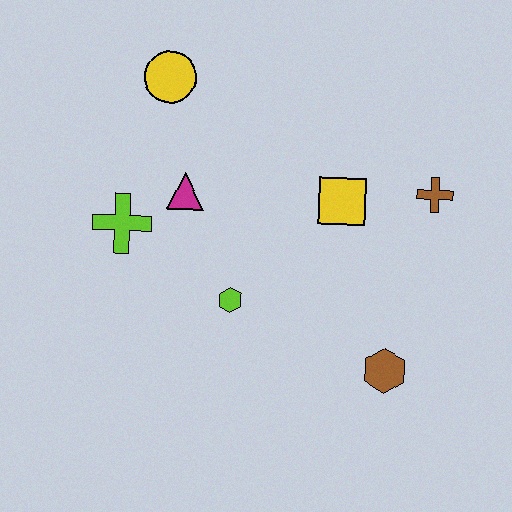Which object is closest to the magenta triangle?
The lime cross is closest to the magenta triangle.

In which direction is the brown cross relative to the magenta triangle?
The brown cross is to the right of the magenta triangle.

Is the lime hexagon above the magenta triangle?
No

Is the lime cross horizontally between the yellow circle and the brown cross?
No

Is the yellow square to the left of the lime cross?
No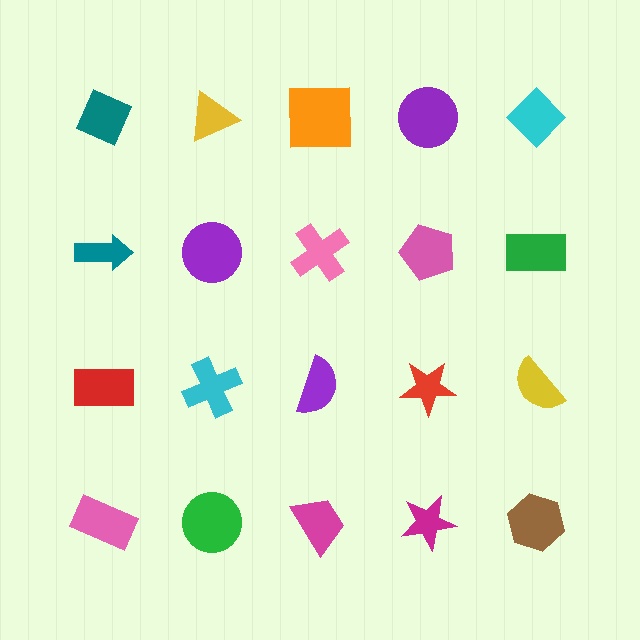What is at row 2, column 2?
A purple circle.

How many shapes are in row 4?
5 shapes.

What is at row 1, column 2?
A yellow triangle.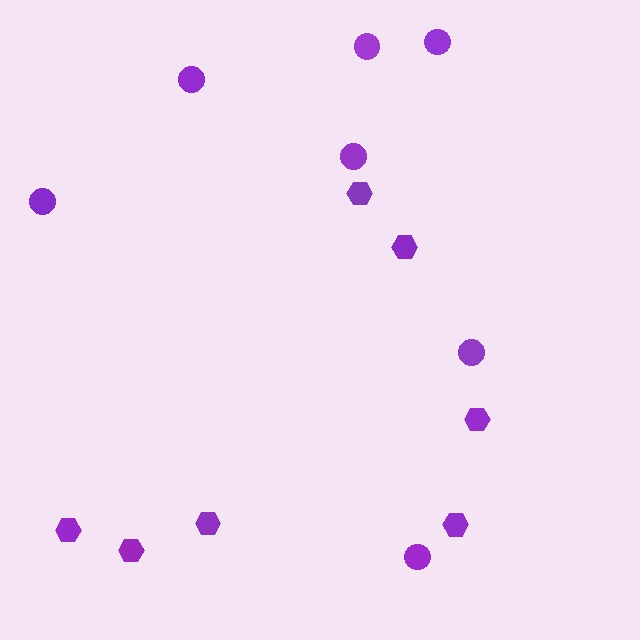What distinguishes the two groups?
There are 2 groups: one group of circles (7) and one group of hexagons (7).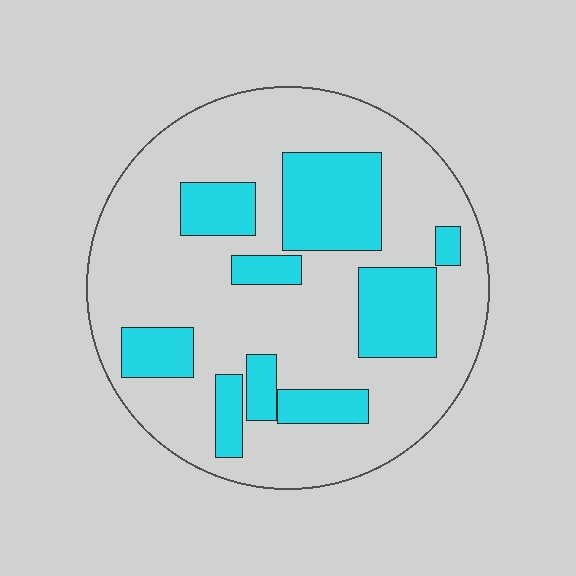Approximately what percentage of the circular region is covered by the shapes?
Approximately 30%.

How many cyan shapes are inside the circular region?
9.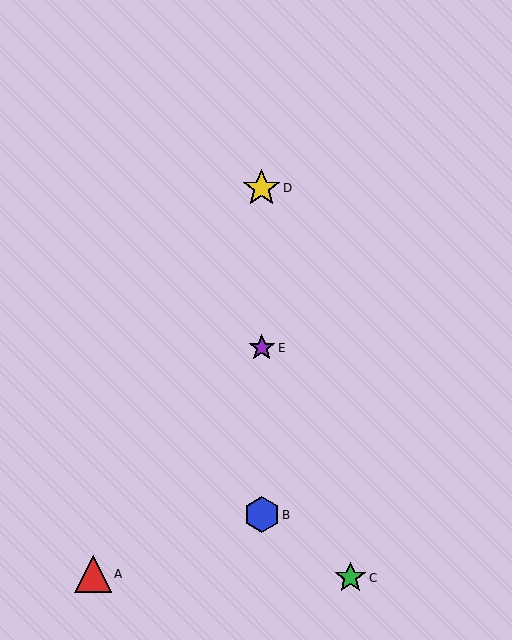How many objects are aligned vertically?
3 objects (B, D, E) are aligned vertically.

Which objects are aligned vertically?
Objects B, D, E are aligned vertically.